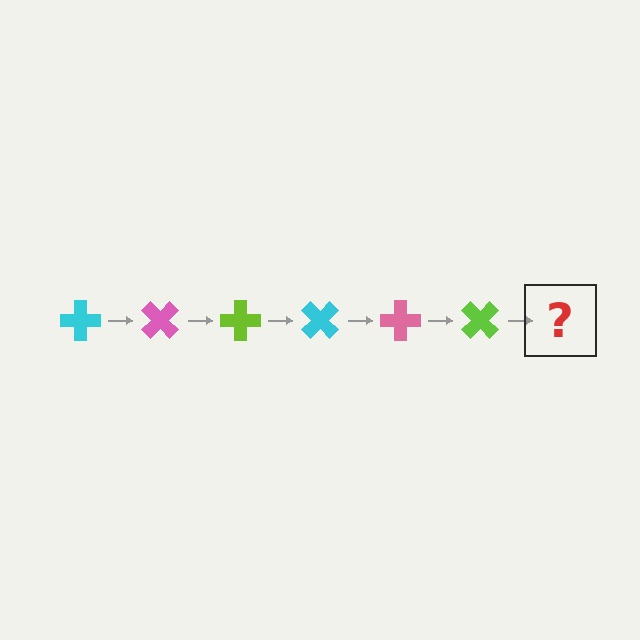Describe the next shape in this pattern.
It should be a cyan cross, rotated 270 degrees from the start.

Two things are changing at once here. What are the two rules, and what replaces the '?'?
The two rules are that it rotates 45 degrees each step and the color cycles through cyan, pink, and lime. The '?' should be a cyan cross, rotated 270 degrees from the start.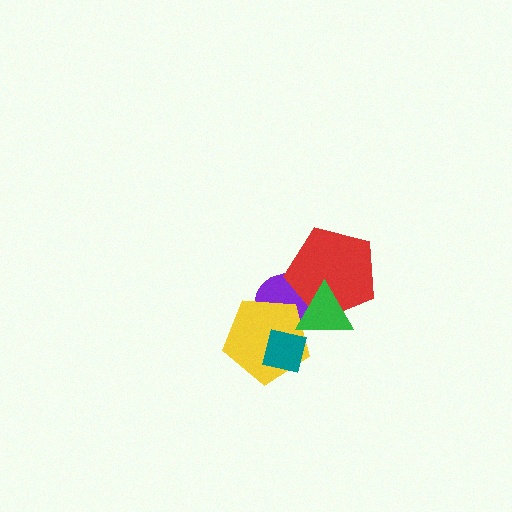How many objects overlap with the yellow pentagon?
3 objects overlap with the yellow pentagon.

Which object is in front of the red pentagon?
The green triangle is in front of the red pentagon.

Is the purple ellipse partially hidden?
Yes, it is partially covered by another shape.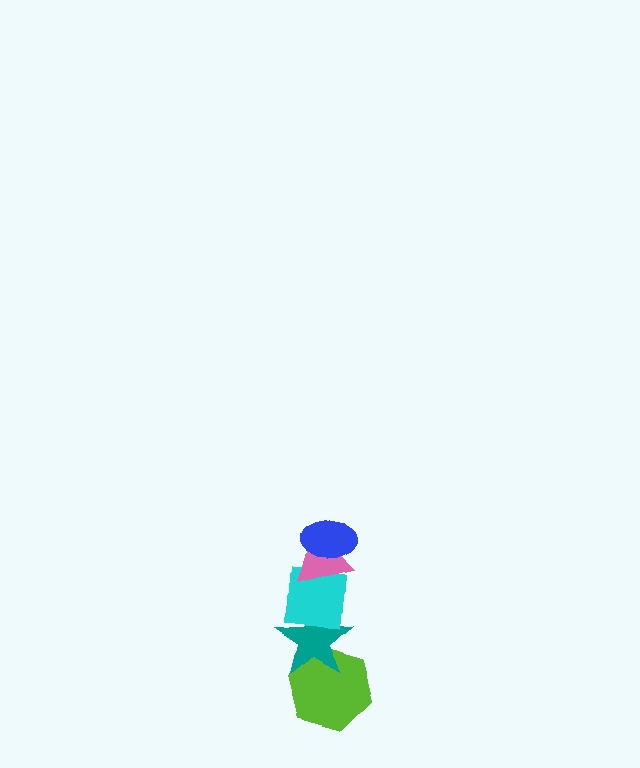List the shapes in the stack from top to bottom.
From top to bottom: the blue ellipse, the pink triangle, the cyan square, the teal star, the lime hexagon.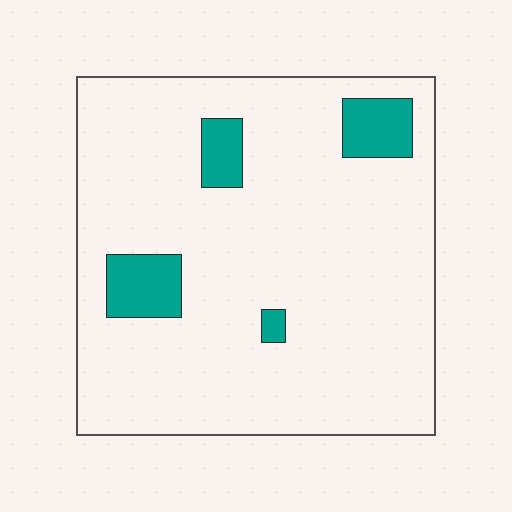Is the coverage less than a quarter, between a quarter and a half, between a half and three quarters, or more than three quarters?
Less than a quarter.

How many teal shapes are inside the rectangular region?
4.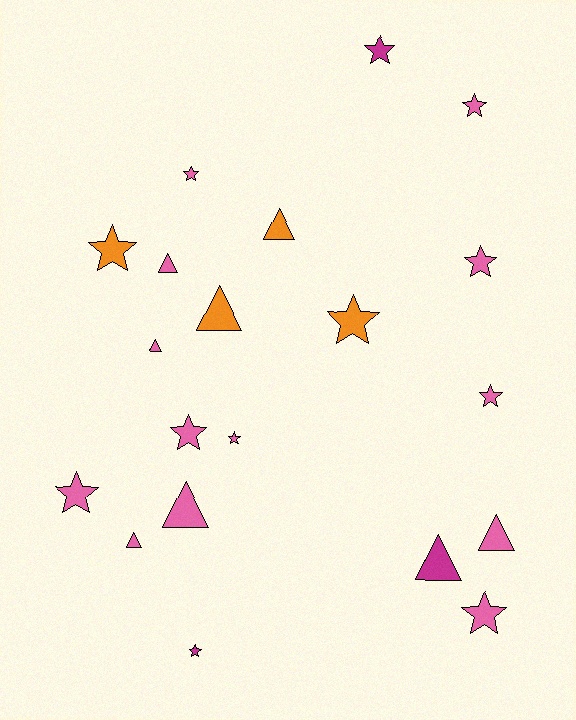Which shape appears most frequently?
Star, with 12 objects.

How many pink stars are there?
There are 8 pink stars.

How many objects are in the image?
There are 20 objects.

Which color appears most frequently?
Pink, with 13 objects.